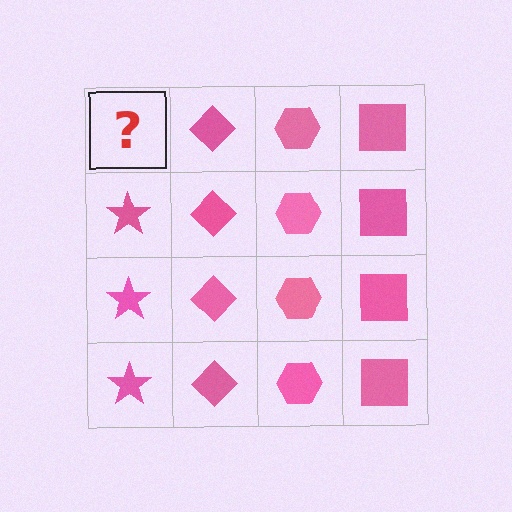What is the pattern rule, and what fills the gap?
The rule is that each column has a consistent shape. The gap should be filled with a pink star.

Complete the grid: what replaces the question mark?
The question mark should be replaced with a pink star.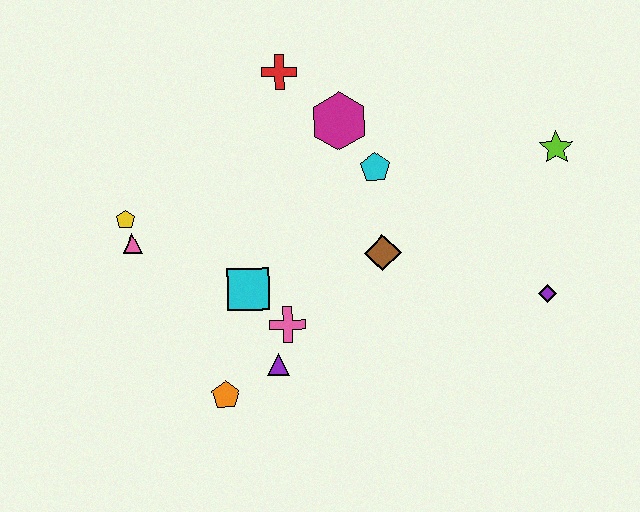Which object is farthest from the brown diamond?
The yellow pentagon is farthest from the brown diamond.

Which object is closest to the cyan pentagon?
The magenta hexagon is closest to the cyan pentagon.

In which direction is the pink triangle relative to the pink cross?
The pink triangle is to the left of the pink cross.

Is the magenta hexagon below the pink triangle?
No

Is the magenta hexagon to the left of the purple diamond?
Yes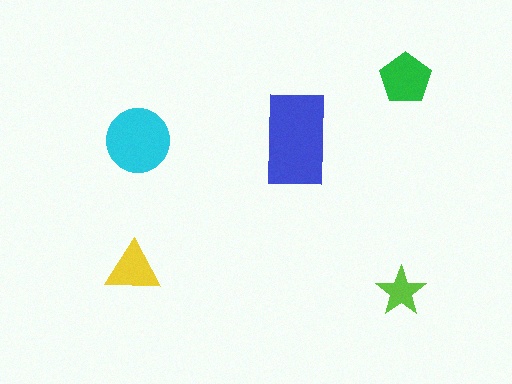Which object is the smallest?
The lime star.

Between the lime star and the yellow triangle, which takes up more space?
The yellow triangle.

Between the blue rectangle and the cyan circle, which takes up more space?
The blue rectangle.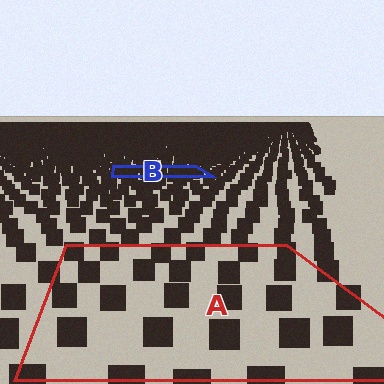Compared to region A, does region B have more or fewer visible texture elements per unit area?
Region B has more texture elements per unit area — they are packed more densely because it is farther away.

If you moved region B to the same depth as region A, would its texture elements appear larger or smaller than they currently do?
They would appear larger. At a closer depth, the same texture elements are projected at a bigger on-screen size.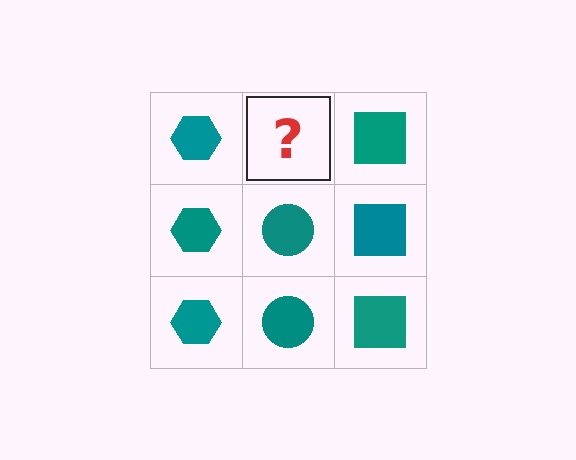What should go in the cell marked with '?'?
The missing cell should contain a teal circle.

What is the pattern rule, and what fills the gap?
The rule is that each column has a consistent shape. The gap should be filled with a teal circle.